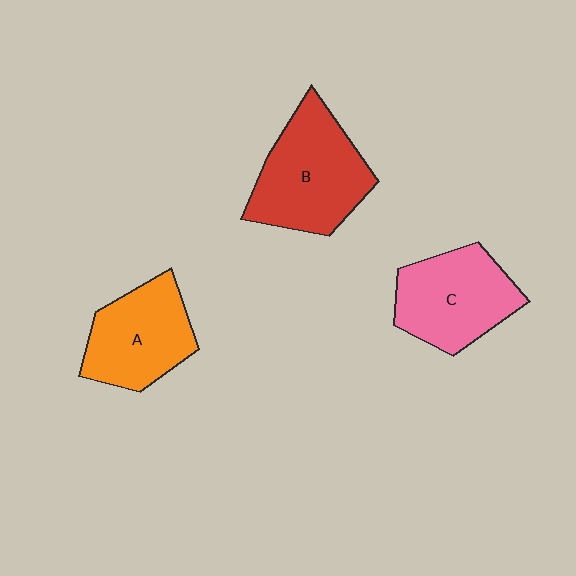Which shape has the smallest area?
Shape A (orange).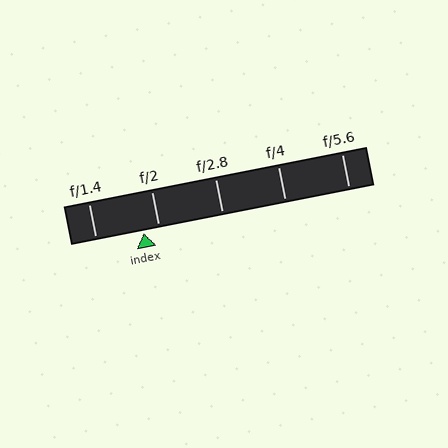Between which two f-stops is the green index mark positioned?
The index mark is between f/1.4 and f/2.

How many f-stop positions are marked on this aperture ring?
There are 5 f-stop positions marked.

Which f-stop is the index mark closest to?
The index mark is closest to f/2.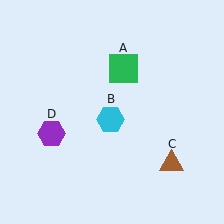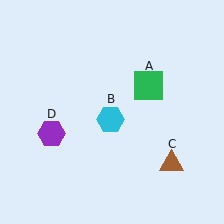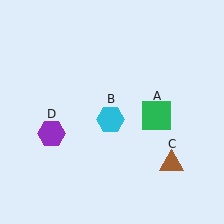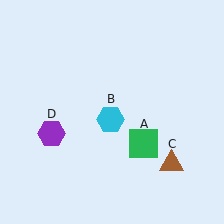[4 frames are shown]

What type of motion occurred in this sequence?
The green square (object A) rotated clockwise around the center of the scene.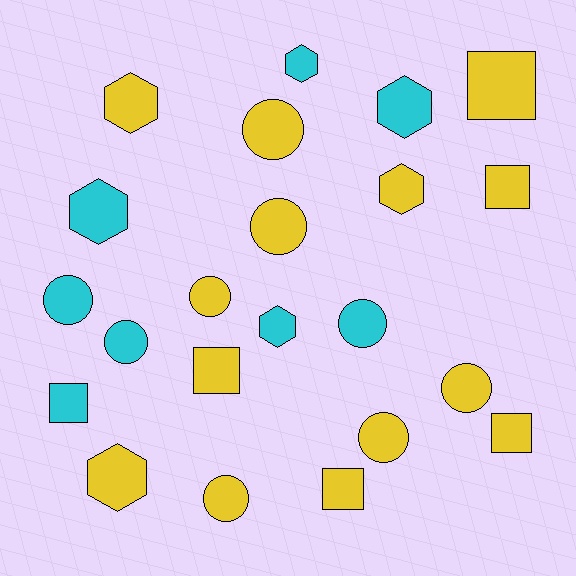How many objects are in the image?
There are 22 objects.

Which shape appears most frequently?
Circle, with 9 objects.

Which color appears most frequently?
Yellow, with 14 objects.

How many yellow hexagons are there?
There are 3 yellow hexagons.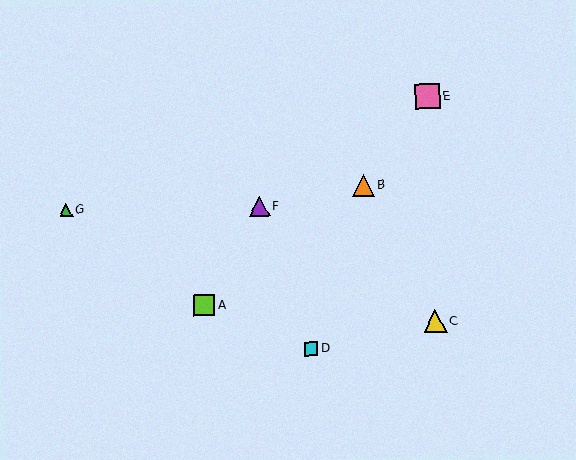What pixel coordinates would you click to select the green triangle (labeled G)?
Click at (66, 210) to select the green triangle G.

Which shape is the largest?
The pink square (labeled E) is the largest.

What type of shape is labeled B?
Shape B is an orange triangle.